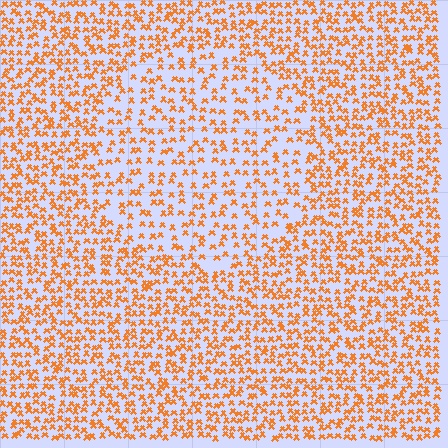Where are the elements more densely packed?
The elements are more densely packed outside the circle boundary.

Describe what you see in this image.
The image contains small orange elements arranged at two different densities. A circle-shaped region is visible where the elements are less densely packed than the surrounding area.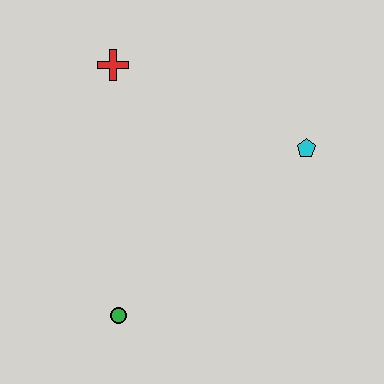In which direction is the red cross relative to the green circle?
The red cross is above the green circle.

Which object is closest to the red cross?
The cyan pentagon is closest to the red cross.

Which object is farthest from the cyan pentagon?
The green circle is farthest from the cyan pentagon.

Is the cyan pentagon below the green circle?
No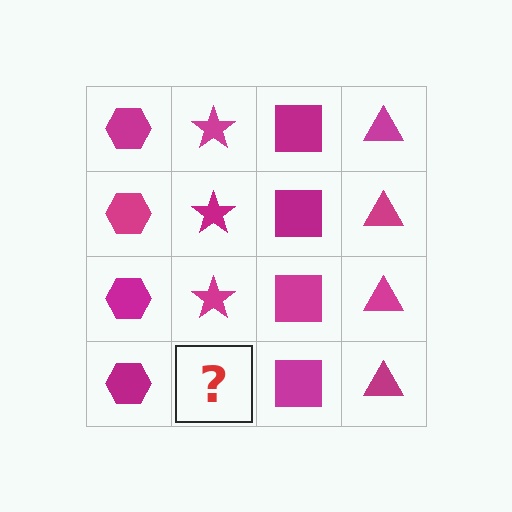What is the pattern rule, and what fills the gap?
The rule is that each column has a consistent shape. The gap should be filled with a magenta star.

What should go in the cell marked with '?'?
The missing cell should contain a magenta star.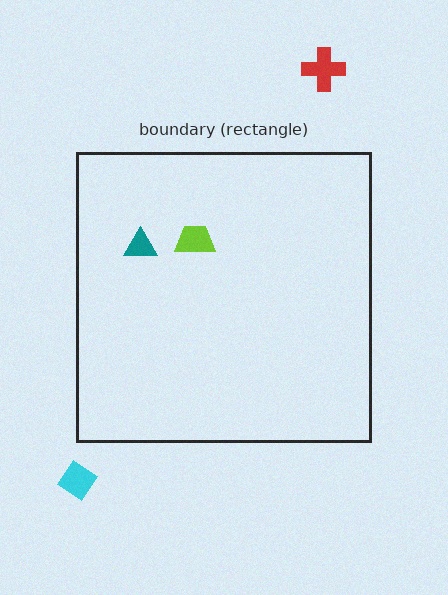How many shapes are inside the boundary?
2 inside, 2 outside.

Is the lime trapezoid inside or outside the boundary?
Inside.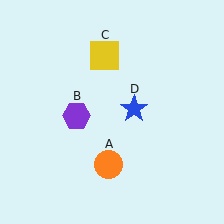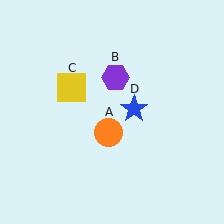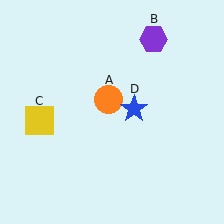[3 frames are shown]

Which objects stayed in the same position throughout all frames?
Blue star (object D) remained stationary.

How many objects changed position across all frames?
3 objects changed position: orange circle (object A), purple hexagon (object B), yellow square (object C).